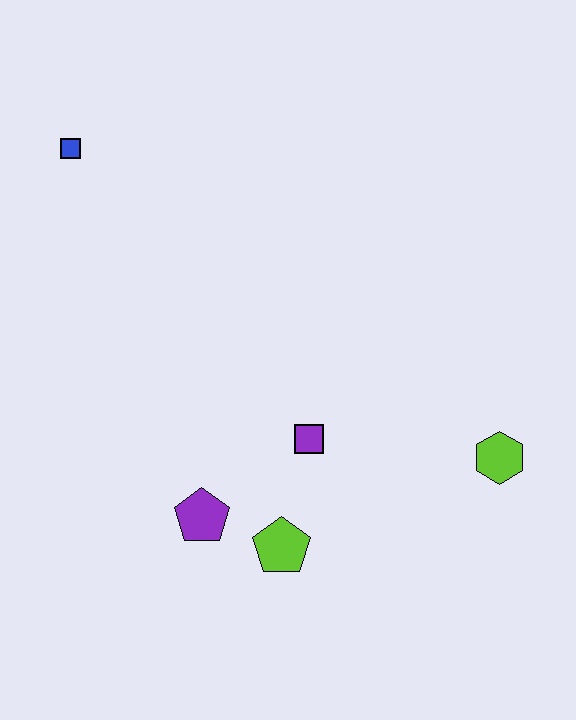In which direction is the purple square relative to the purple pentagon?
The purple square is to the right of the purple pentagon.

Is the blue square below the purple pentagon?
No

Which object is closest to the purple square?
The lime pentagon is closest to the purple square.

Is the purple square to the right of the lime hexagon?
No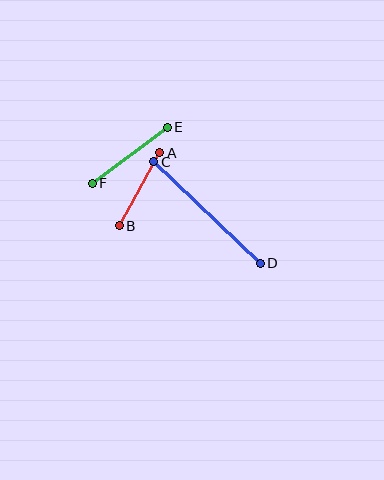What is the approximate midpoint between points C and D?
The midpoint is at approximately (207, 213) pixels.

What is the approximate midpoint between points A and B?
The midpoint is at approximately (139, 189) pixels.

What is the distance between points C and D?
The distance is approximately 147 pixels.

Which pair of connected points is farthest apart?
Points C and D are farthest apart.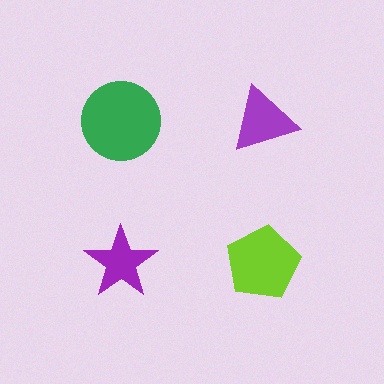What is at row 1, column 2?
A purple triangle.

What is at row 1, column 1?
A green circle.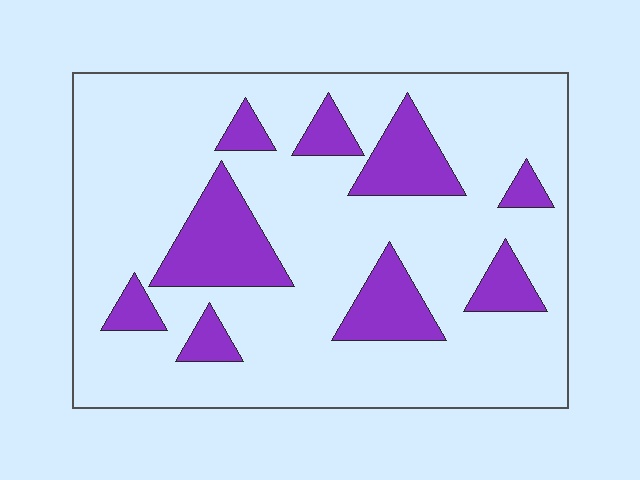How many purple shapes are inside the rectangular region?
9.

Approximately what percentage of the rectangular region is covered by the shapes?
Approximately 20%.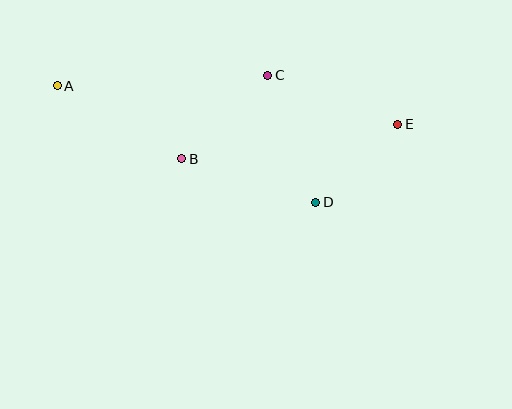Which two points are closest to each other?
Points D and E are closest to each other.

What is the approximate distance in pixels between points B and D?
The distance between B and D is approximately 141 pixels.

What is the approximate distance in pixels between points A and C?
The distance between A and C is approximately 211 pixels.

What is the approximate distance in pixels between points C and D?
The distance between C and D is approximately 136 pixels.